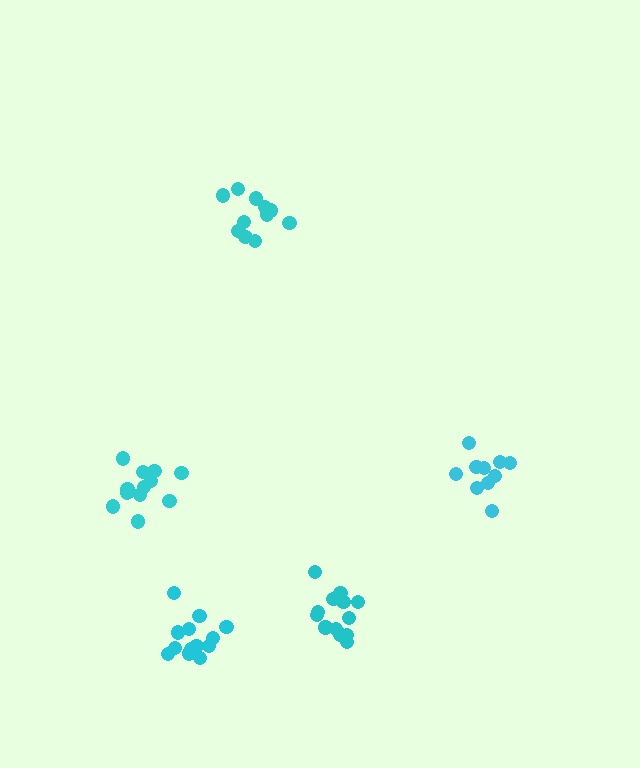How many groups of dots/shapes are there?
There are 5 groups.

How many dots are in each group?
Group 1: 10 dots, Group 2: 13 dots, Group 3: 13 dots, Group 4: 11 dots, Group 5: 13 dots (60 total).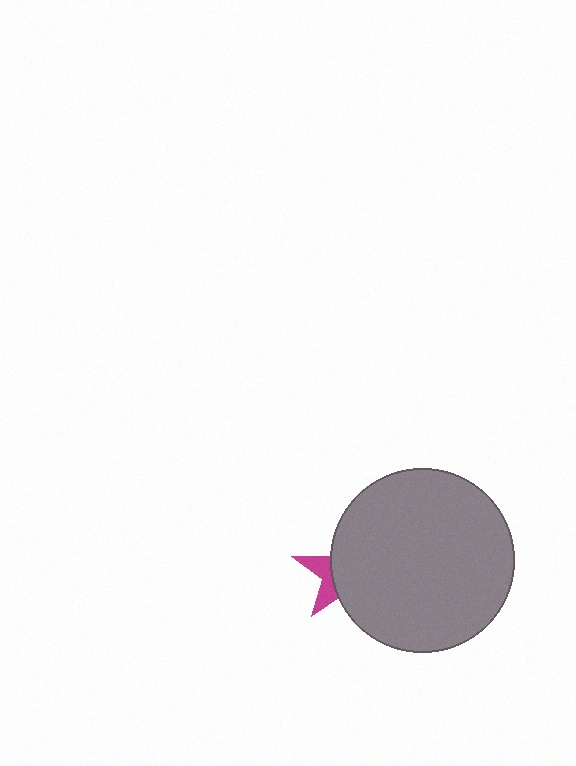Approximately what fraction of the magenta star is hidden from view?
Roughly 70% of the magenta star is hidden behind the gray circle.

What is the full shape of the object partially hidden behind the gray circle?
The partially hidden object is a magenta star.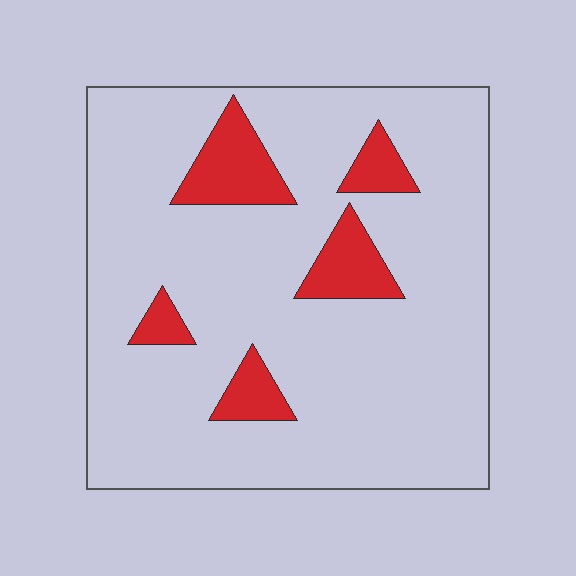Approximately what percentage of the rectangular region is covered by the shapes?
Approximately 15%.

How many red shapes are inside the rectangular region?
5.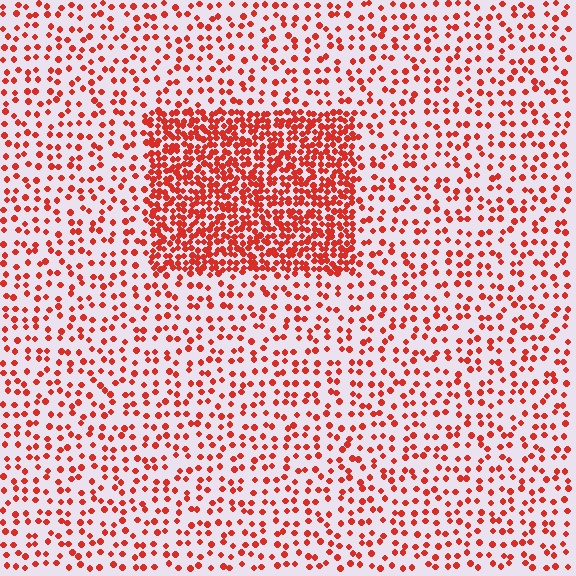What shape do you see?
I see a rectangle.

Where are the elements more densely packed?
The elements are more densely packed inside the rectangle boundary.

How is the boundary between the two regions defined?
The boundary is defined by a change in element density (approximately 2.8x ratio). All elements are the same color, size, and shape.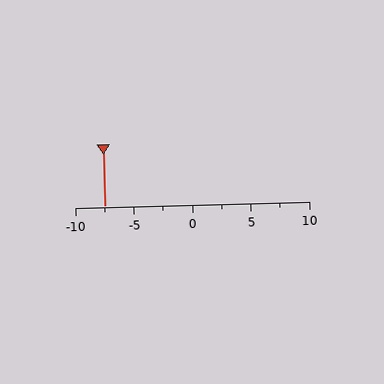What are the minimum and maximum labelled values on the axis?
The axis runs from -10 to 10.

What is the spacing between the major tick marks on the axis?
The major ticks are spaced 5 apart.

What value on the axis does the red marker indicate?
The marker indicates approximately -7.5.